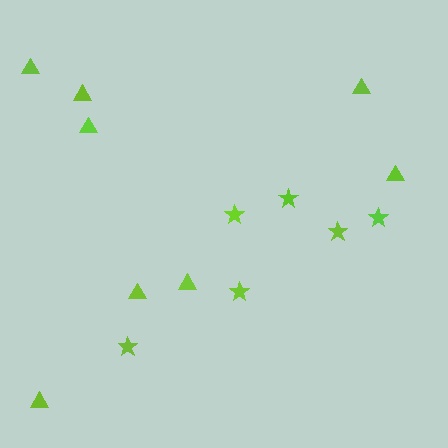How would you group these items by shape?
There are 2 groups: one group of triangles (8) and one group of stars (6).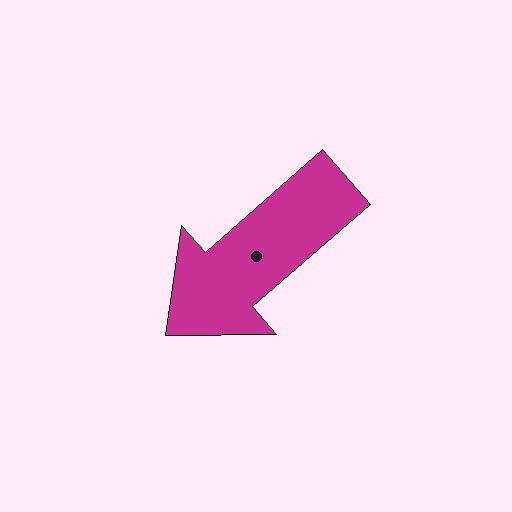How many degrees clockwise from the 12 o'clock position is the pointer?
Approximately 229 degrees.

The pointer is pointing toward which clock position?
Roughly 8 o'clock.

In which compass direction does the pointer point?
Southwest.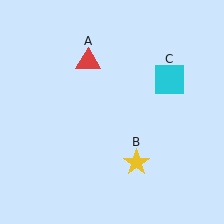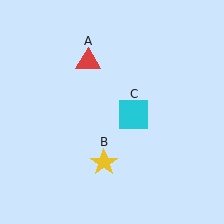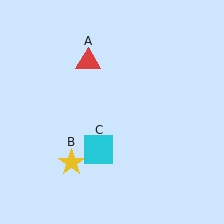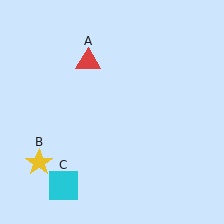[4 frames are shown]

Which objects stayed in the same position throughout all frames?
Red triangle (object A) remained stationary.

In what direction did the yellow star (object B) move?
The yellow star (object B) moved left.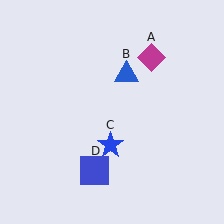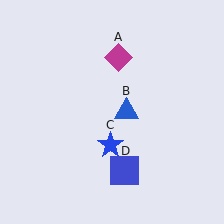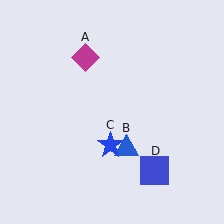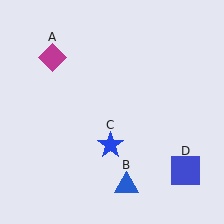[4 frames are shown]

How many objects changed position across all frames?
3 objects changed position: magenta diamond (object A), blue triangle (object B), blue square (object D).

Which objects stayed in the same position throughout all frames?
Blue star (object C) remained stationary.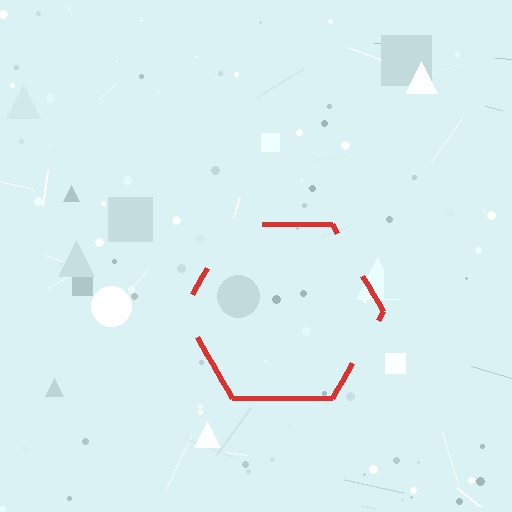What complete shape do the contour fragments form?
The contour fragments form a hexagon.